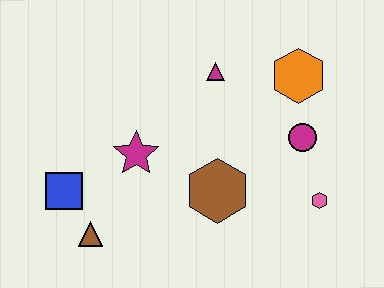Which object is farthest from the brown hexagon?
The blue square is farthest from the brown hexagon.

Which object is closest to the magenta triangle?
The orange hexagon is closest to the magenta triangle.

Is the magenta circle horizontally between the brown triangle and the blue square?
No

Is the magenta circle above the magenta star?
Yes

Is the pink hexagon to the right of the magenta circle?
Yes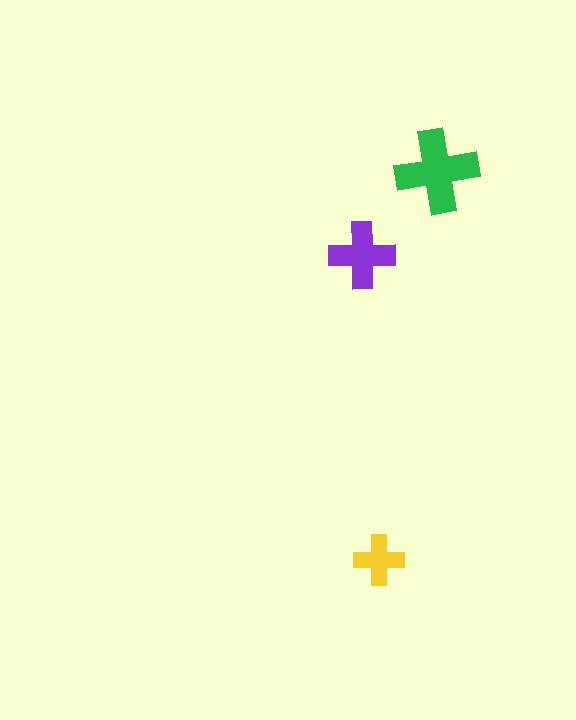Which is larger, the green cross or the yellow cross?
The green one.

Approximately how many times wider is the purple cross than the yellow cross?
About 1.5 times wider.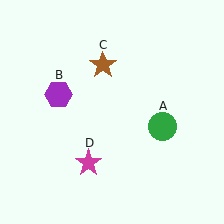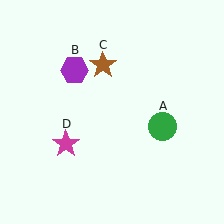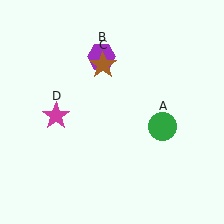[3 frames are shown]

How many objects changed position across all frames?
2 objects changed position: purple hexagon (object B), magenta star (object D).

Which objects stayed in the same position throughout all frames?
Green circle (object A) and brown star (object C) remained stationary.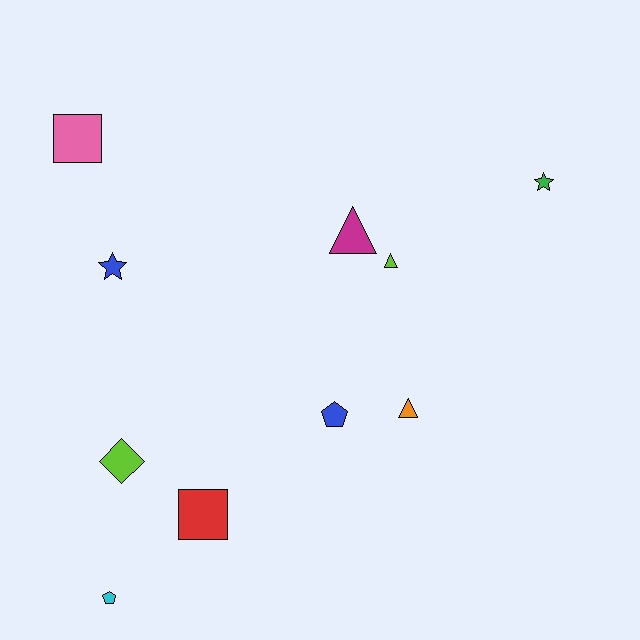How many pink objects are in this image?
There is 1 pink object.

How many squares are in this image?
There are 2 squares.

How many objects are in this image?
There are 10 objects.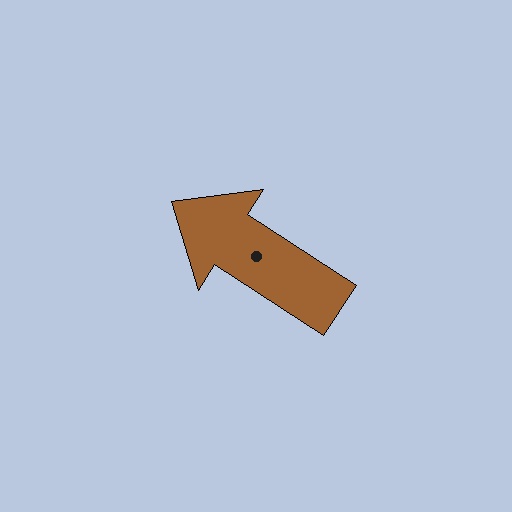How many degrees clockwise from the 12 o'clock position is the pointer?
Approximately 303 degrees.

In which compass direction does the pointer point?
Northwest.